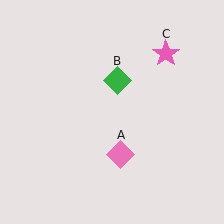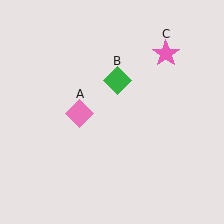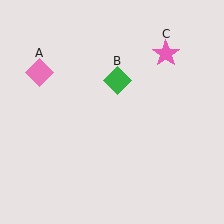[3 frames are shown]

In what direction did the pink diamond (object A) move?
The pink diamond (object A) moved up and to the left.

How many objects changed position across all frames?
1 object changed position: pink diamond (object A).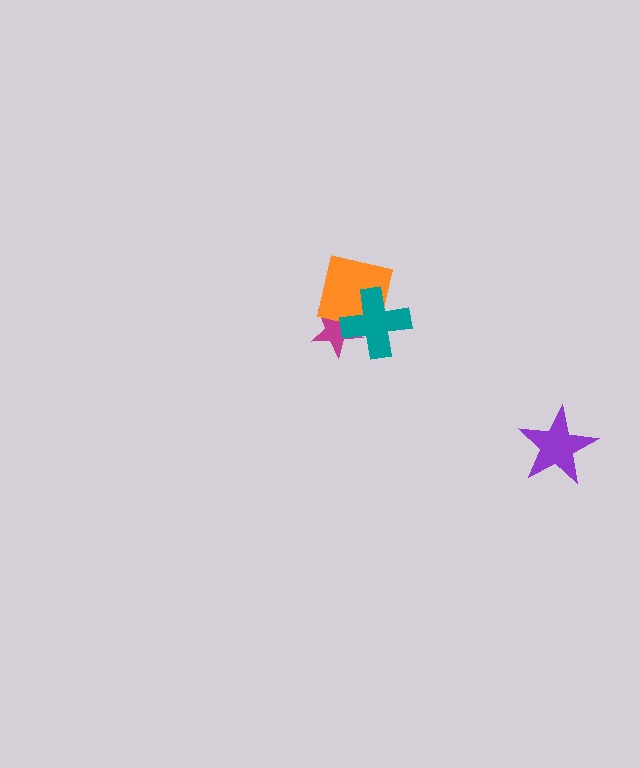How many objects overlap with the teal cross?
2 objects overlap with the teal cross.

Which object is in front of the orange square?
The teal cross is in front of the orange square.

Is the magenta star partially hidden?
Yes, it is partially covered by another shape.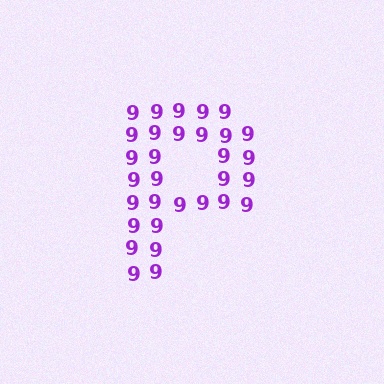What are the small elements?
The small elements are digit 9's.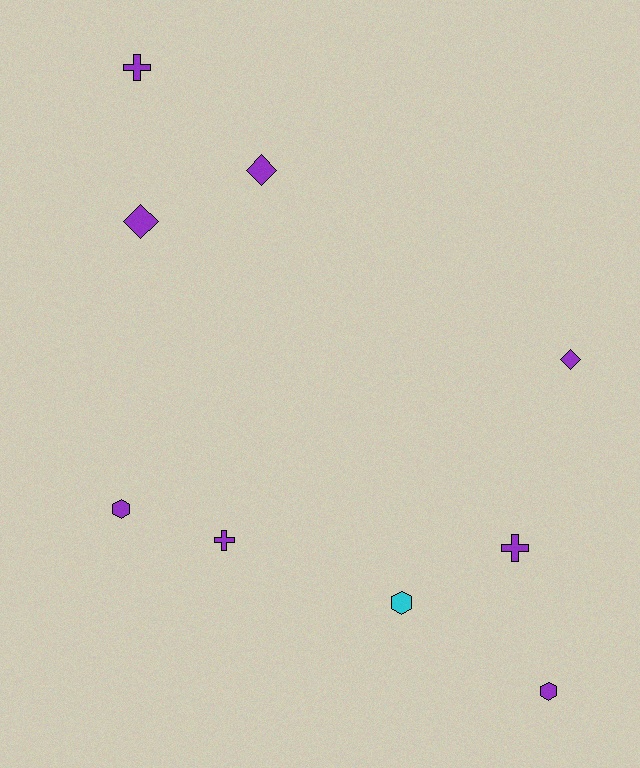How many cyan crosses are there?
There are no cyan crosses.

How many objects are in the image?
There are 9 objects.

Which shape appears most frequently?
Hexagon, with 3 objects.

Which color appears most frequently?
Purple, with 8 objects.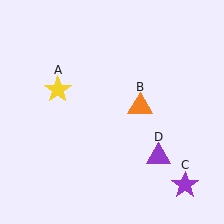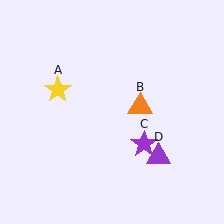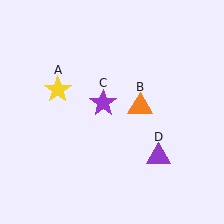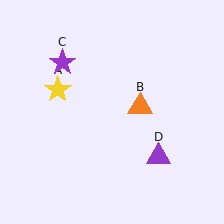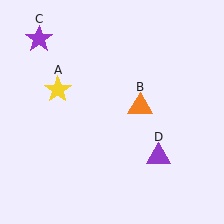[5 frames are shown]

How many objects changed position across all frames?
1 object changed position: purple star (object C).